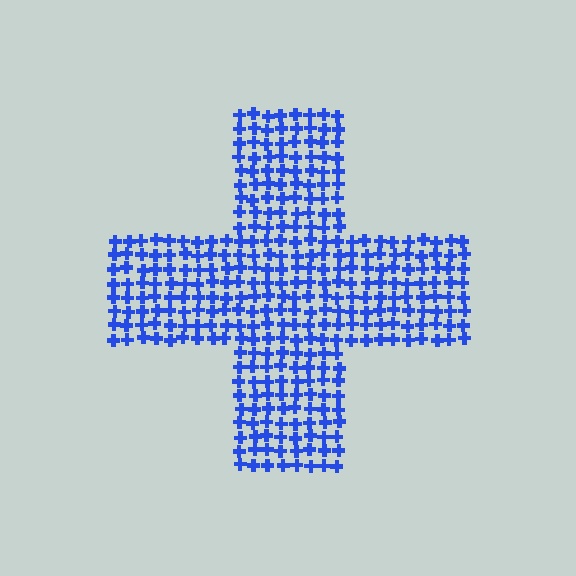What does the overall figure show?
The overall figure shows a cross.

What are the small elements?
The small elements are crosses.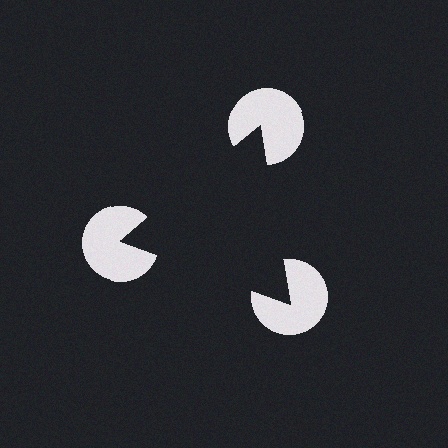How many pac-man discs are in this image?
There are 3 — one at each vertex of the illusory triangle.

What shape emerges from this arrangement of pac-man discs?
An illusory triangle — its edges are inferred from the aligned wedge cuts in the pac-man discs, not physically drawn.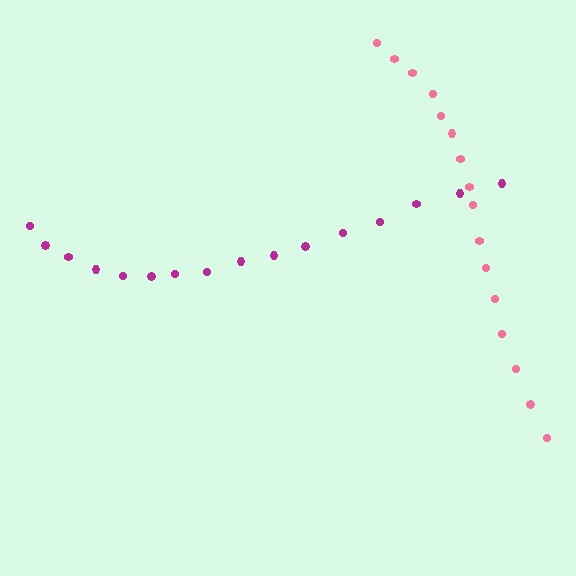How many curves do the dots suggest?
There are 2 distinct paths.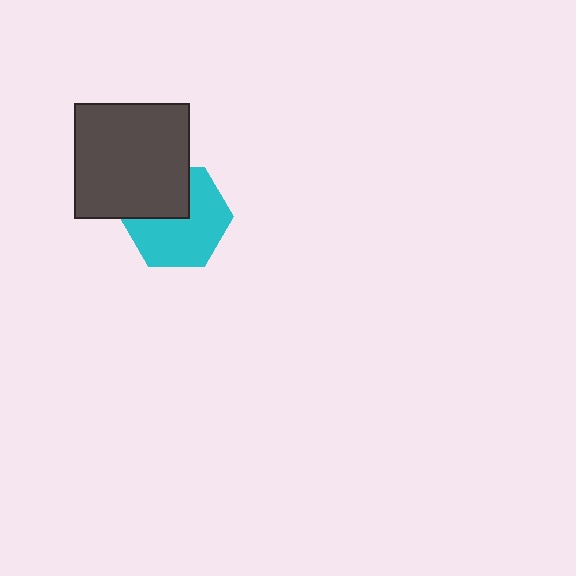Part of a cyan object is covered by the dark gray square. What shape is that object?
It is a hexagon.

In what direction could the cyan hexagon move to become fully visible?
The cyan hexagon could move down. That would shift it out from behind the dark gray square entirely.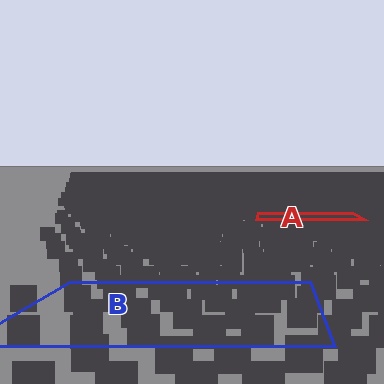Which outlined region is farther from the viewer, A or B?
Region A is farther from the viewer — the texture elements inside it appear smaller and more densely packed.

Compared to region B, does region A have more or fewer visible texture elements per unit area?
Region A has more texture elements per unit area — they are packed more densely because it is farther away.